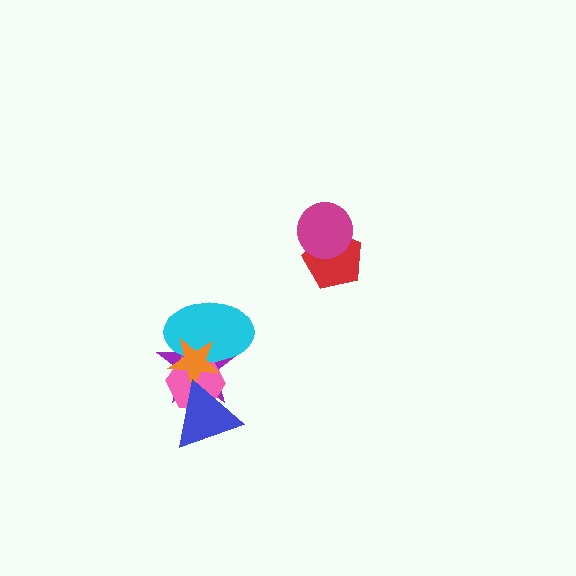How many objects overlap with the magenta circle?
1 object overlaps with the magenta circle.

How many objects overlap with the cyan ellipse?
3 objects overlap with the cyan ellipse.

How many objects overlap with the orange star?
4 objects overlap with the orange star.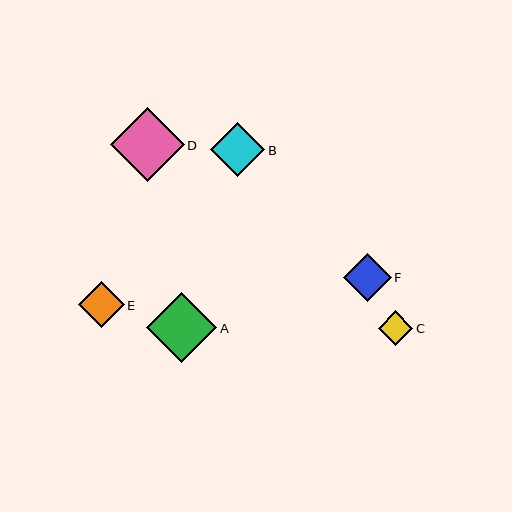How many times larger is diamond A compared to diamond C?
Diamond A is approximately 2.0 times the size of diamond C.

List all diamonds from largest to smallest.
From largest to smallest: D, A, B, F, E, C.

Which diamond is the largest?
Diamond D is the largest with a size of approximately 74 pixels.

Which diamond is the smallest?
Diamond C is the smallest with a size of approximately 34 pixels.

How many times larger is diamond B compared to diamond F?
Diamond B is approximately 1.1 times the size of diamond F.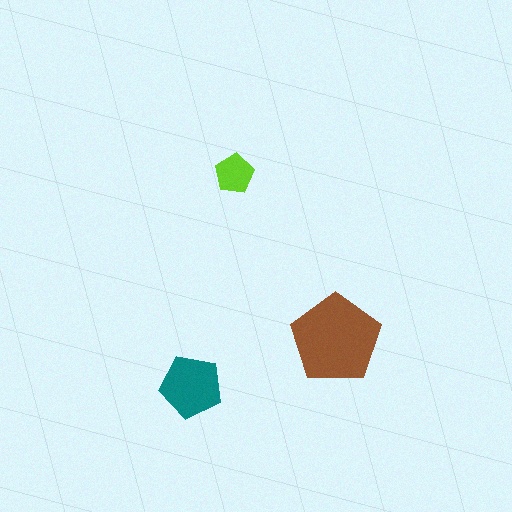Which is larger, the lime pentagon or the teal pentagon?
The teal one.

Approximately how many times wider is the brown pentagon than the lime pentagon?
About 2.5 times wider.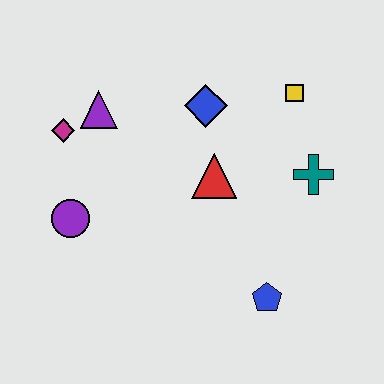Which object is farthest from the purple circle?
The yellow square is farthest from the purple circle.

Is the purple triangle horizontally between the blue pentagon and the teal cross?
No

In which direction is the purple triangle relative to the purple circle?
The purple triangle is above the purple circle.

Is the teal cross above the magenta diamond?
No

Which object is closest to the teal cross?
The yellow square is closest to the teal cross.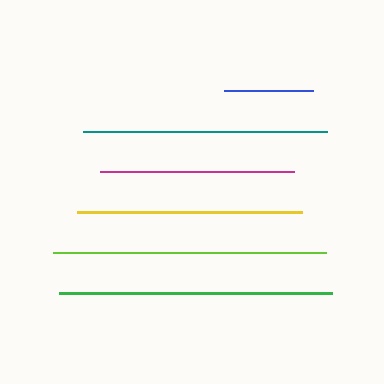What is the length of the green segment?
The green segment is approximately 273 pixels long.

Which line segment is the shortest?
The blue line is the shortest at approximately 88 pixels.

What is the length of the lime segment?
The lime segment is approximately 273 pixels long.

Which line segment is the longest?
The green line is the longest at approximately 273 pixels.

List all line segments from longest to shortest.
From longest to shortest: green, lime, teal, yellow, magenta, blue.